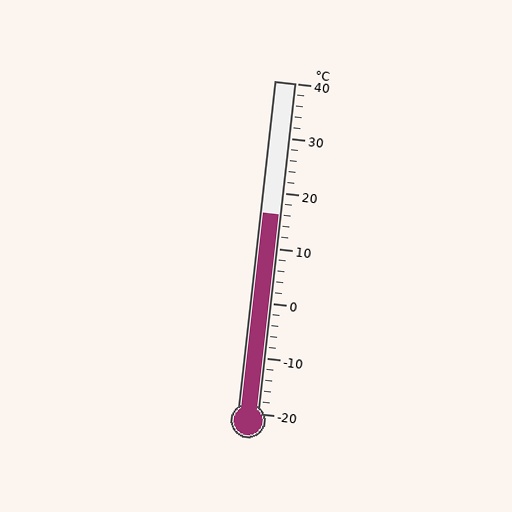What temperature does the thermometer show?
The thermometer shows approximately 16°C.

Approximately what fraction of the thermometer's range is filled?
The thermometer is filled to approximately 60% of its range.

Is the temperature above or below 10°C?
The temperature is above 10°C.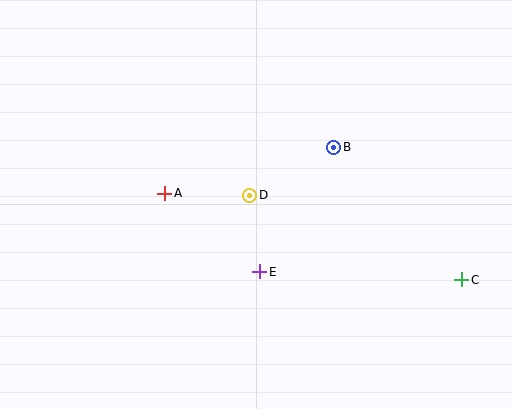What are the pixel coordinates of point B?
Point B is at (334, 147).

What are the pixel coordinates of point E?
Point E is at (260, 272).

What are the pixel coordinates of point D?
Point D is at (250, 195).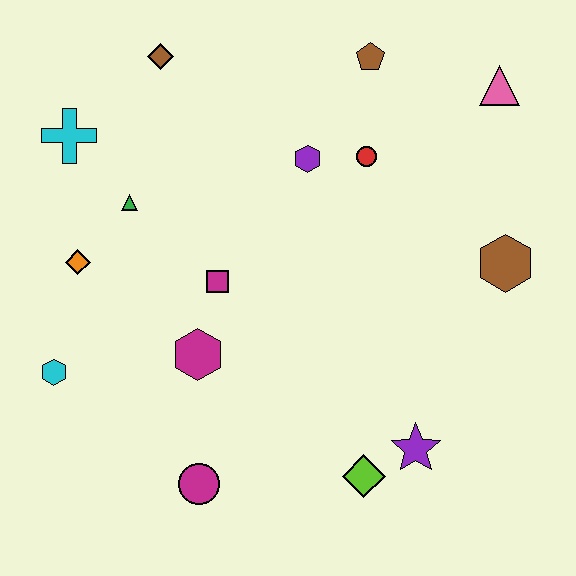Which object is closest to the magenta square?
The magenta hexagon is closest to the magenta square.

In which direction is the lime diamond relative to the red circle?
The lime diamond is below the red circle.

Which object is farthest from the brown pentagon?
The magenta circle is farthest from the brown pentagon.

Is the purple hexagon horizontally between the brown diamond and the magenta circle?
No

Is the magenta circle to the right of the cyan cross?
Yes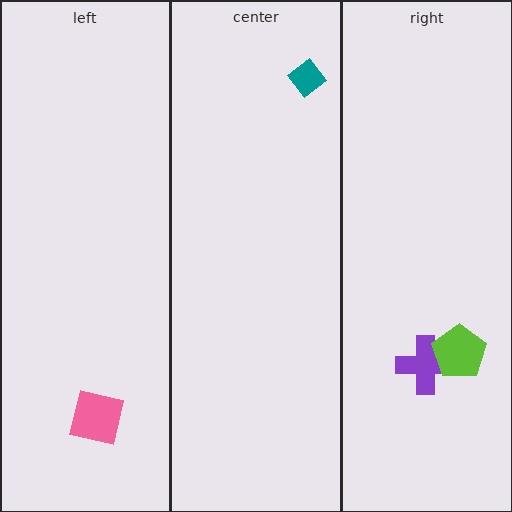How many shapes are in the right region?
2.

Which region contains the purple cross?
The right region.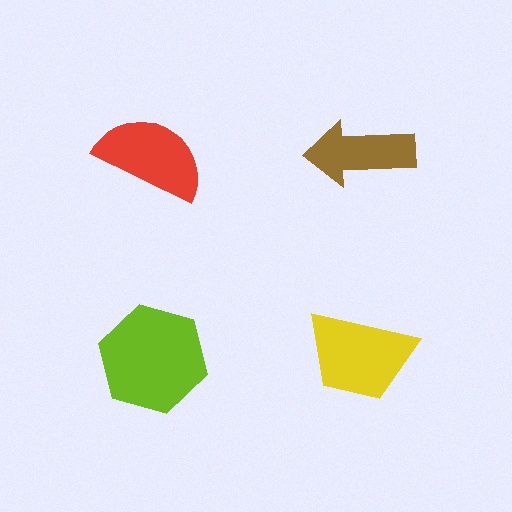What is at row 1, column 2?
A brown arrow.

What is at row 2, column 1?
A lime hexagon.